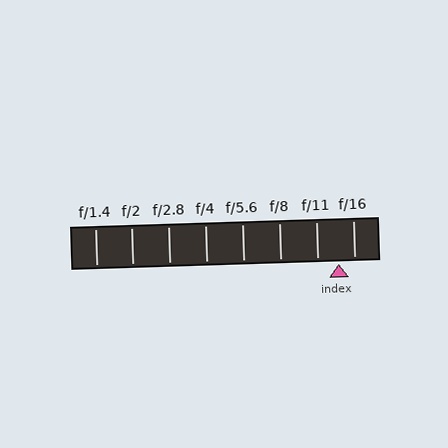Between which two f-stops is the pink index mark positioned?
The index mark is between f/11 and f/16.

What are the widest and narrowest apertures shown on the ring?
The widest aperture shown is f/1.4 and the narrowest is f/16.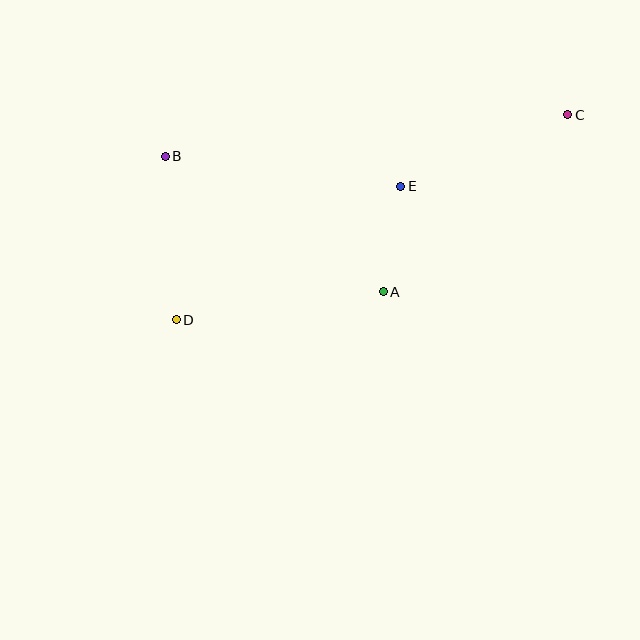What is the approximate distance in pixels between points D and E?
The distance between D and E is approximately 261 pixels.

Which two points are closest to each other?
Points A and E are closest to each other.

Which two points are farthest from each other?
Points C and D are farthest from each other.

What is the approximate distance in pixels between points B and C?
The distance between B and C is approximately 405 pixels.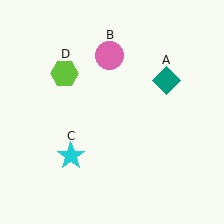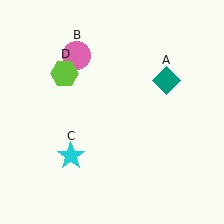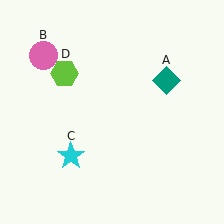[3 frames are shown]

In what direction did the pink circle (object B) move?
The pink circle (object B) moved left.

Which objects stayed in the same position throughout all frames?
Teal diamond (object A) and cyan star (object C) and lime hexagon (object D) remained stationary.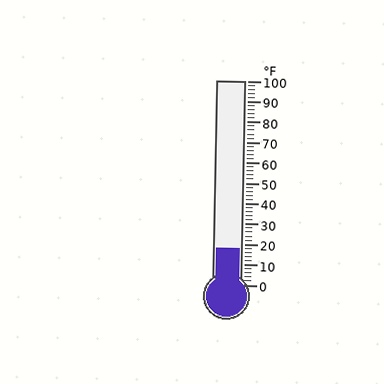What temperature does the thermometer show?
The thermometer shows approximately 18°F.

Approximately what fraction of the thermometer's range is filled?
The thermometer is filled to approximately 20% of its range.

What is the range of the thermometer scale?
The thermometer scale ranges from 0°F to 100°F.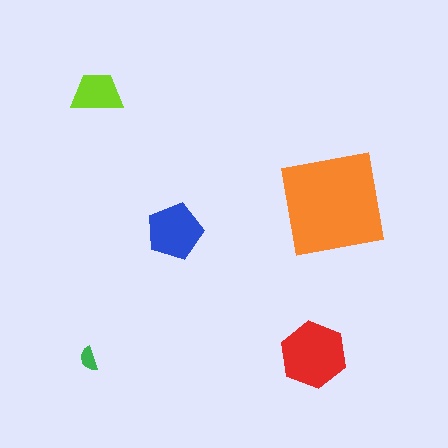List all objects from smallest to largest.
The green semicircle, the lime trapezoid, the blue pentagon, the red hexagon, the orange square.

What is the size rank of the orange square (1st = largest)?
1st.